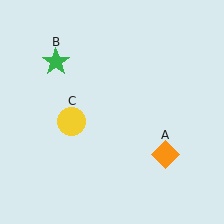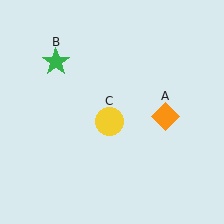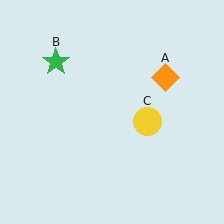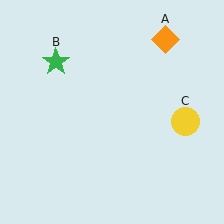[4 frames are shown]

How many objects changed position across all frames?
2 objects changed position: orange diamond (object A), yellow circle (object C).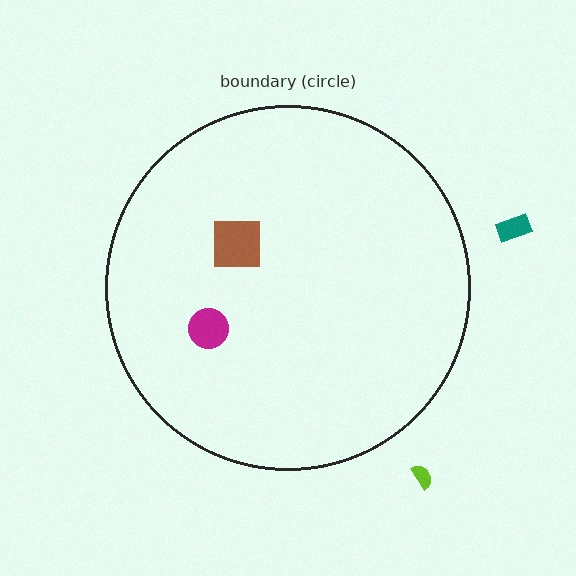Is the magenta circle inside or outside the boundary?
Inside.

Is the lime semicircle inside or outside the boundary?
Outside.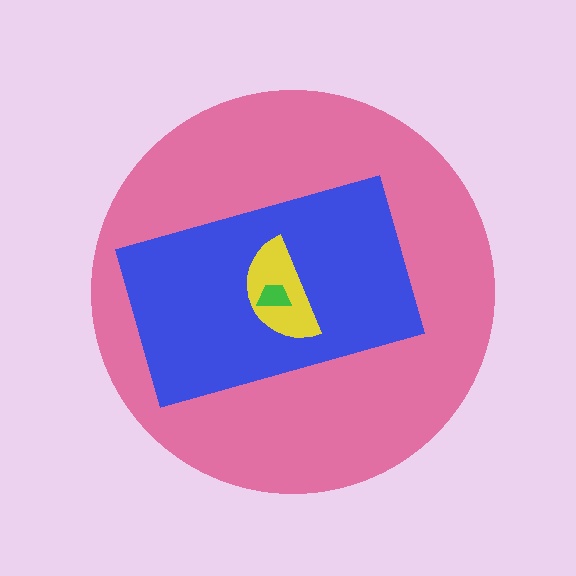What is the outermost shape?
The pink circle.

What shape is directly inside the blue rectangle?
The yellow semicircle.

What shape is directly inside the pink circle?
The blue rectangle.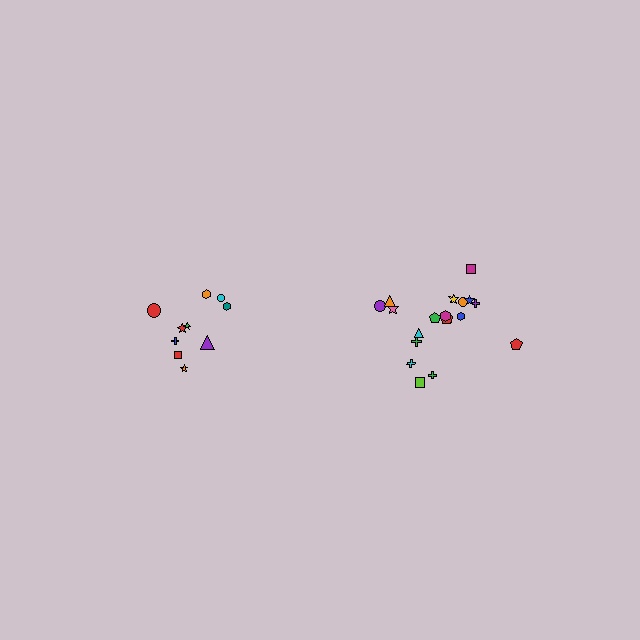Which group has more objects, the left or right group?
The right group.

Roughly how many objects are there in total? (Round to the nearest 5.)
Roughly 30 objects in total.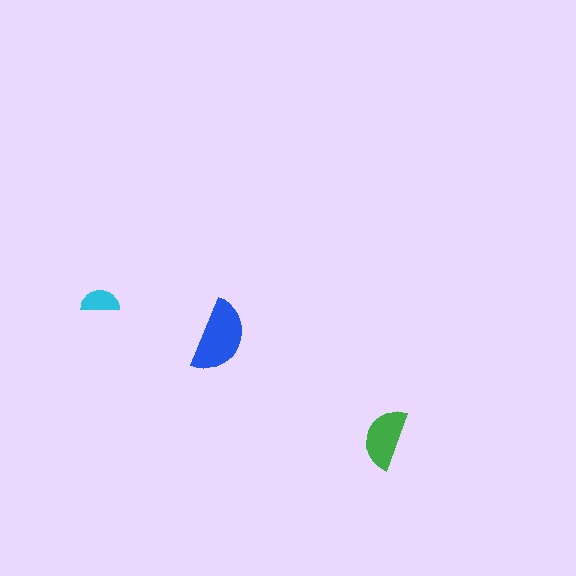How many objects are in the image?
There are 3 objects in the image.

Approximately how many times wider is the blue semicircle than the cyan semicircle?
About 2 times wider.